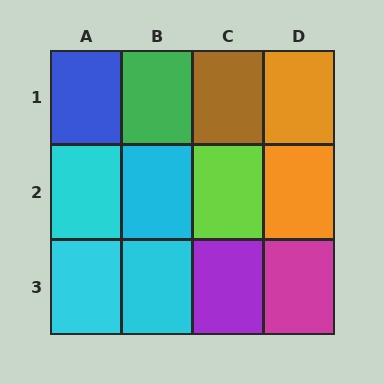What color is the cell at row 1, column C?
Brown.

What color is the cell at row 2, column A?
Cyan.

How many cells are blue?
1 cell is blue.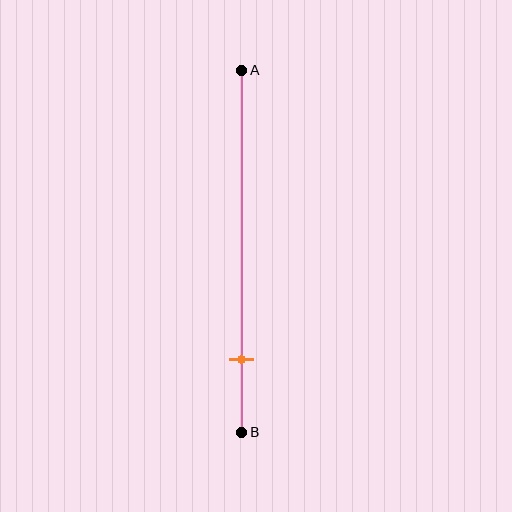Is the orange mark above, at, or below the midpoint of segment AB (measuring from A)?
The orange mark is below the midpoint of segment AB.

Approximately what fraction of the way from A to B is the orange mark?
The orange mark is approximately 80% of the way from A to B.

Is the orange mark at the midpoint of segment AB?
No, the mark is at about 80% from A, not at the 50% midpoint.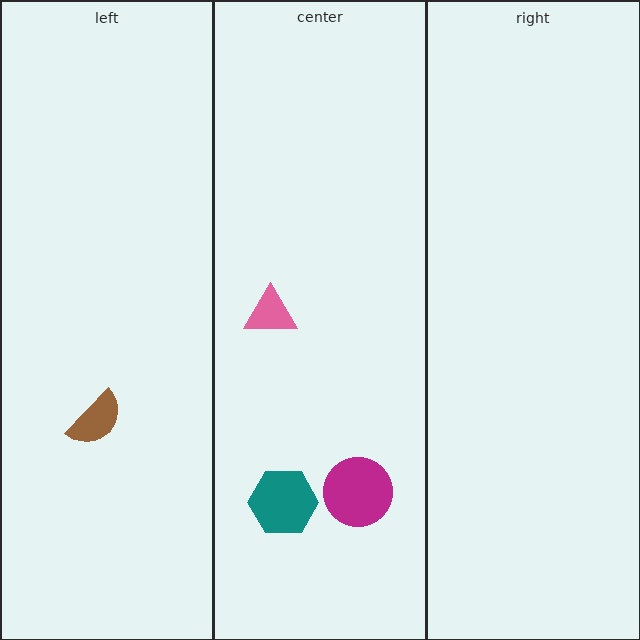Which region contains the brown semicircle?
The left region.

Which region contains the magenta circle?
The center region.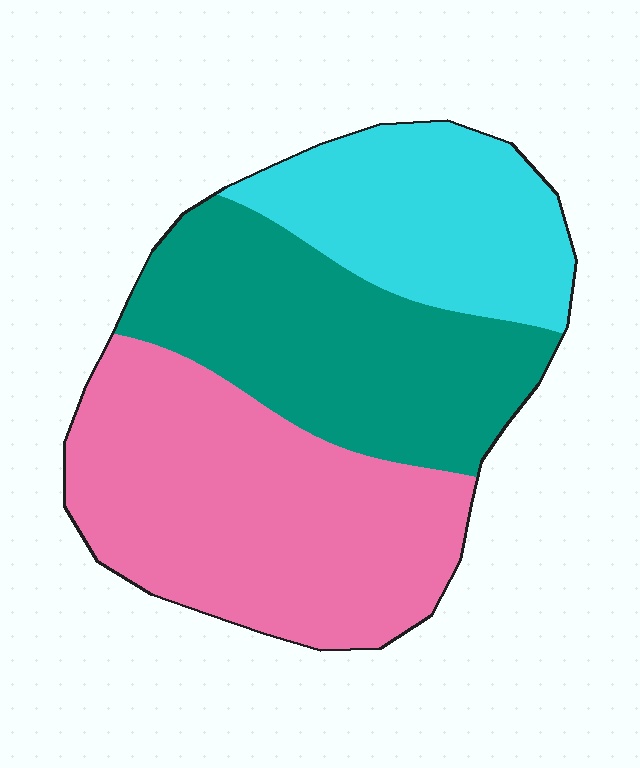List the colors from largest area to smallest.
From largest to smallest: pink, teal, cyan.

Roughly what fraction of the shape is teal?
Teal takes up about one third (1/3) of the shape.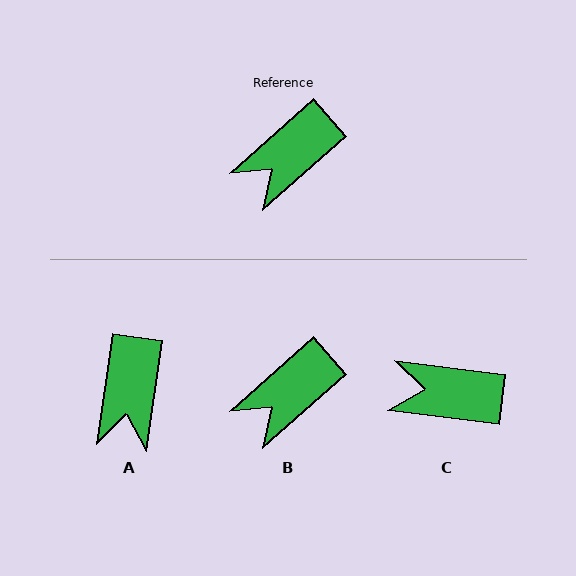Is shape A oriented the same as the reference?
No, it is off by about 40 degrees.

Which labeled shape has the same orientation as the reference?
B.